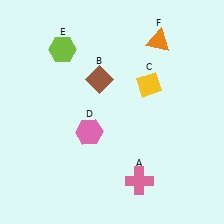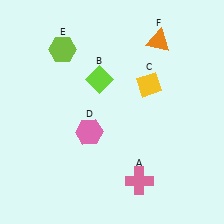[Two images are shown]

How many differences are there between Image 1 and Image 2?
There is 1 difference between the two images.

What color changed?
The diamond (B) changed from brown in Image 1 to lime in Image 2.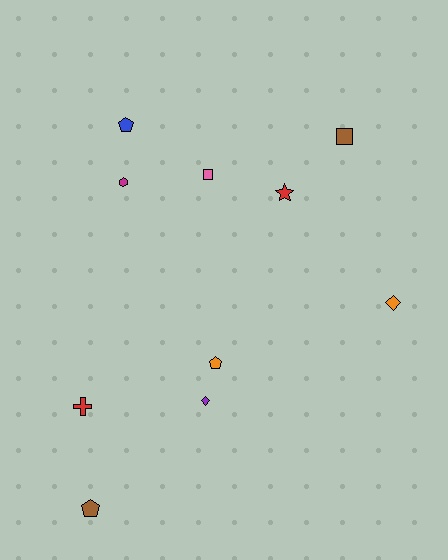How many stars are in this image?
There is 1 star.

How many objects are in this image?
There are 10 objects.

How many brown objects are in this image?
There are 2 brown objects.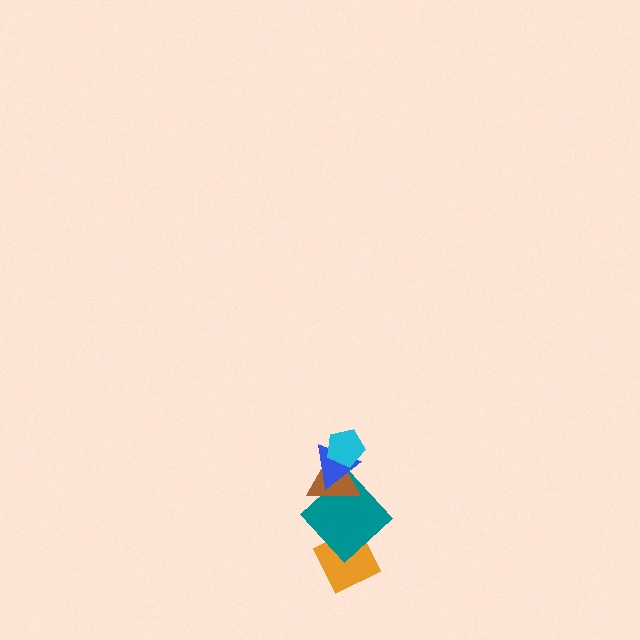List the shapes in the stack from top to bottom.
From top to bottom: the cyan pentagon, the blue triangle, the brown triangle, the teal diamond, the orange diamond.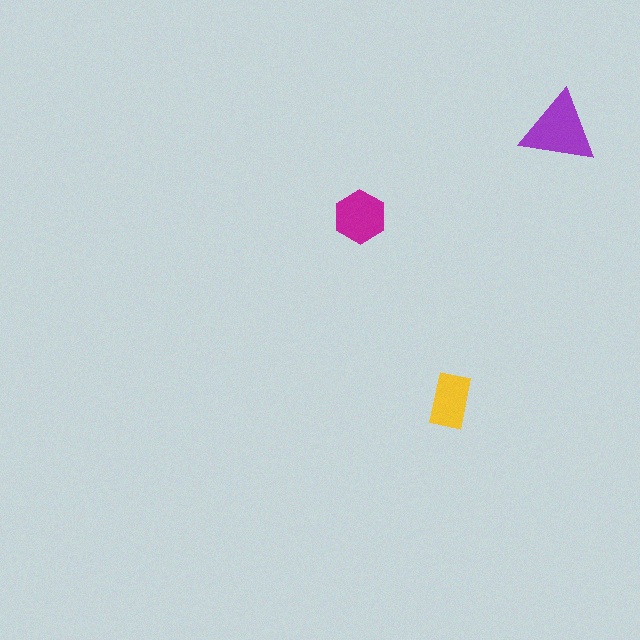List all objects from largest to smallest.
The purple triangle, the magenta hexagon, the yellow rectangle.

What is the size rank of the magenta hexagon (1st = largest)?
2nd.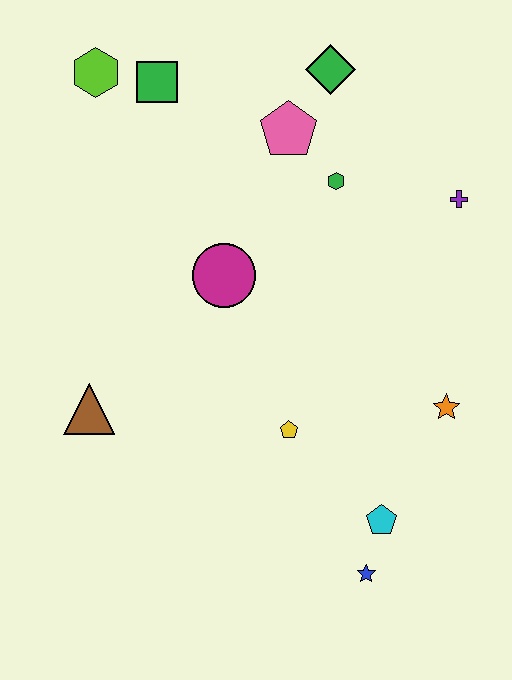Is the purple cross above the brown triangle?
Yes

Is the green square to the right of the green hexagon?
No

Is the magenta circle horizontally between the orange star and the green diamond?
No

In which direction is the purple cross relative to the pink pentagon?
The purple cross is to the right of the pink pentagon.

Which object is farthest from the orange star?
The lime hexagon is farthest from the orange star.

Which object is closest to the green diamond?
The pink pentagon is closest to the green diamond.